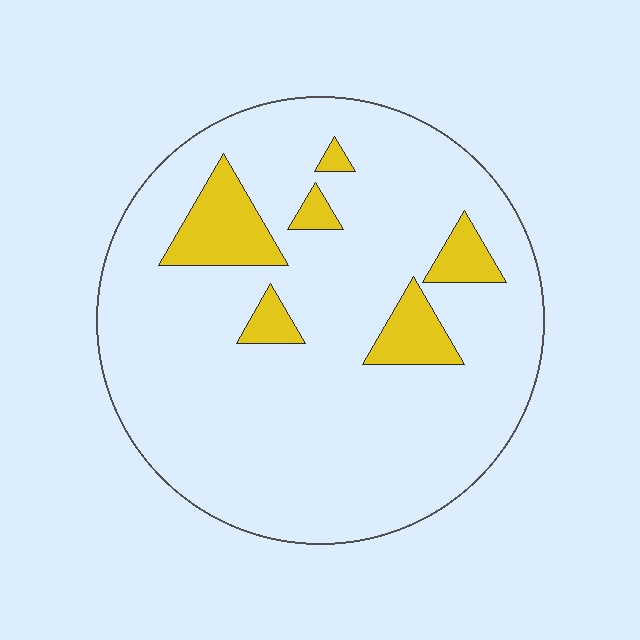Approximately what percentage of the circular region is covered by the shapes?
Approximately 10%.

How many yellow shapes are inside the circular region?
6.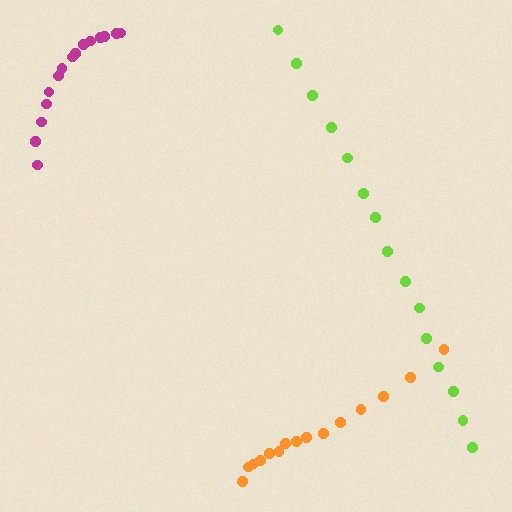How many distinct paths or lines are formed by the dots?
There are 3 distinct paths.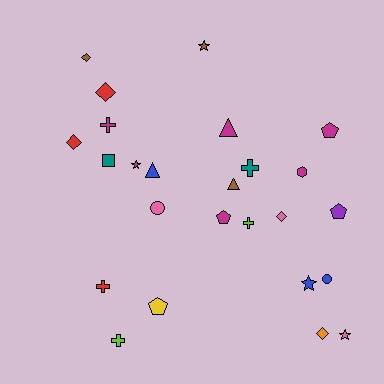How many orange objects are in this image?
There is 1 orange object.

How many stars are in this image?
There are 4 stars.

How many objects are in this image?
There are 25 objects.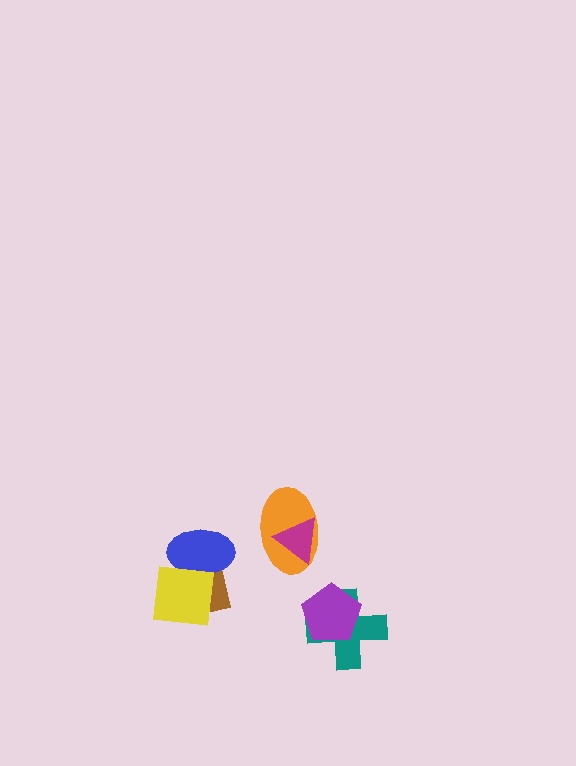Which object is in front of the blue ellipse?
The yellow square is in front of the blue ellipse.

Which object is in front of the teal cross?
The purple pentagon is in front of the teal cross.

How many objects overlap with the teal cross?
1 object overlaps with the teal cross.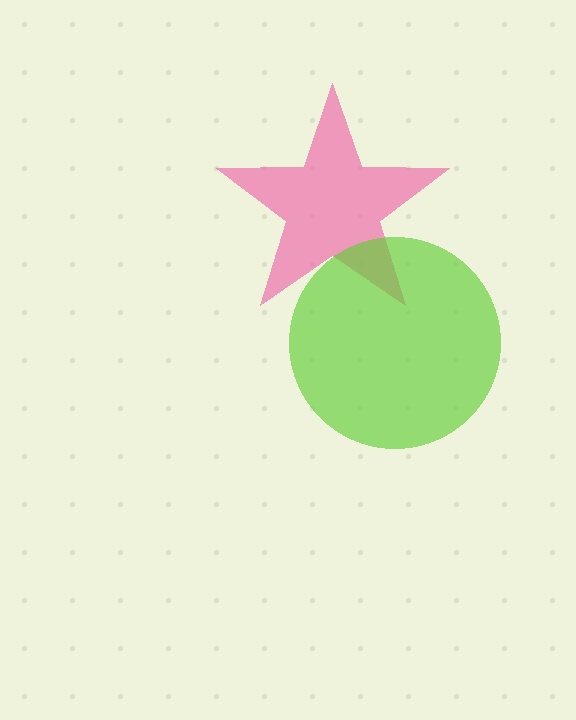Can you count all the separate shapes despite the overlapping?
Yes, there are 2 separate shapes.